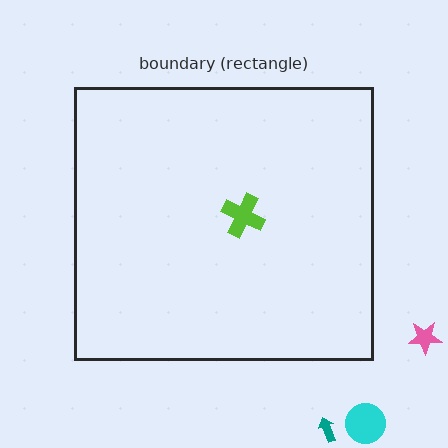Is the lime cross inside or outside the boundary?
Inside.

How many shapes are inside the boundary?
1 inside, 3 outside.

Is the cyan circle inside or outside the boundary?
Outside.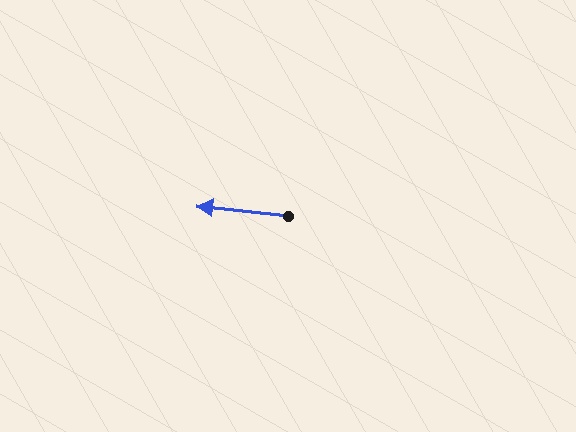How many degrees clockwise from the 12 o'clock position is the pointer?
Approximately 276 degrees.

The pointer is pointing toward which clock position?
Roughly 9 o'clock.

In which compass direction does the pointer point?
West.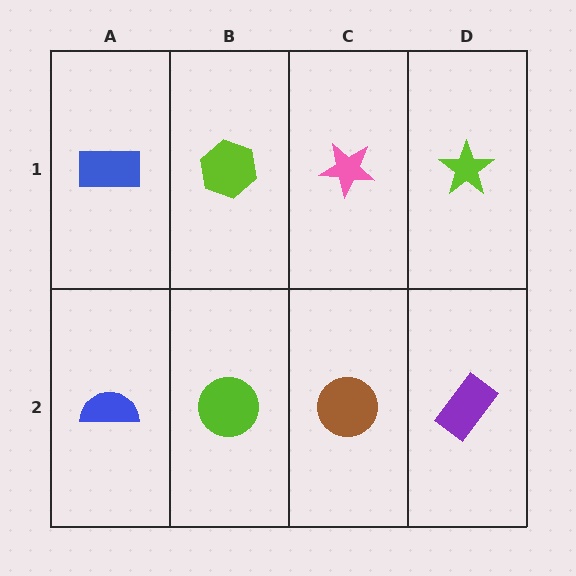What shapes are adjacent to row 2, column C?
A pink star (row 1, column C), a lime circle (row 2, column B), a purple rectangle (row 2, column D).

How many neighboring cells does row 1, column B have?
3.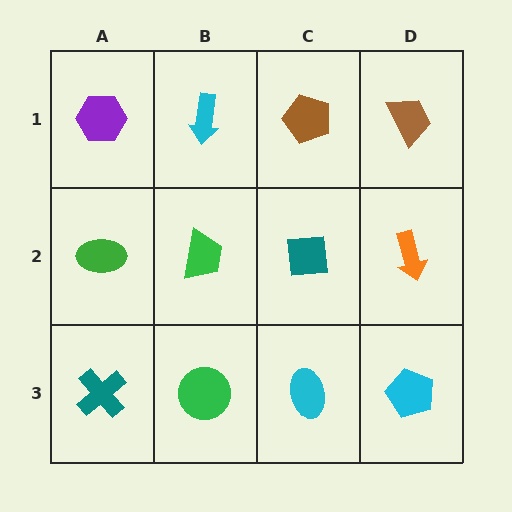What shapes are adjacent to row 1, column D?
An orange arrow (row 2, column D), a brown pentagon (row 1, column C).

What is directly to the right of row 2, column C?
An orange arrow.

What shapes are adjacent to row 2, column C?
A brown pentagon (row 1, column C), a cyan ellipse (row 3, column C), a green trapezoid (row 2, column B), an orange arrow (row 2, column D).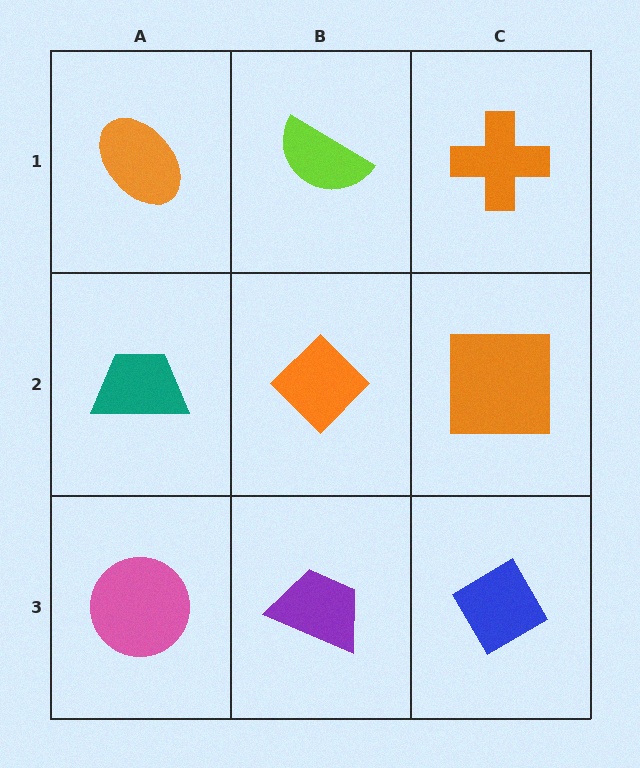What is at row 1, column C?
An orange cross.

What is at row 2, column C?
An orange square.